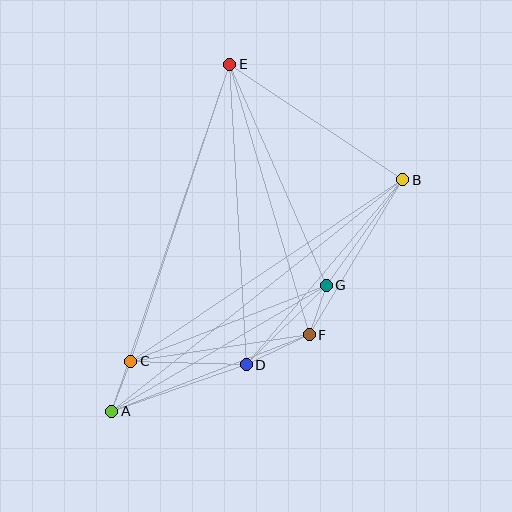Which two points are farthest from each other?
Points A and B are farthest from each other.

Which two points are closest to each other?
Points F and G are closest to each other.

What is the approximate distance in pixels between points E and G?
The distance between E and G is approximately 241 pixels.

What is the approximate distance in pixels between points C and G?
The distance between C and G is approximately 210 pixels.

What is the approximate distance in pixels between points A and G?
The distance between A and G is approximately 249 pixels.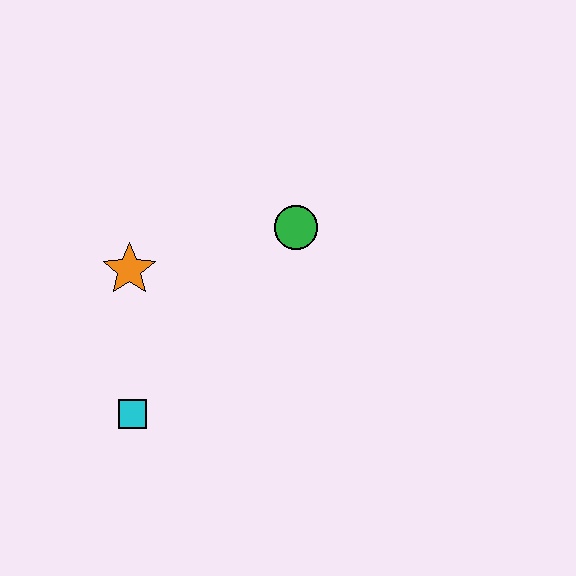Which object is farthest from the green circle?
The cyan square is farthest from the green circle.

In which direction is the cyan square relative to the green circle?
The cyan square is below the green circle.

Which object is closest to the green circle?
The orange star is closest to the green circle.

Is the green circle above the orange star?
Yes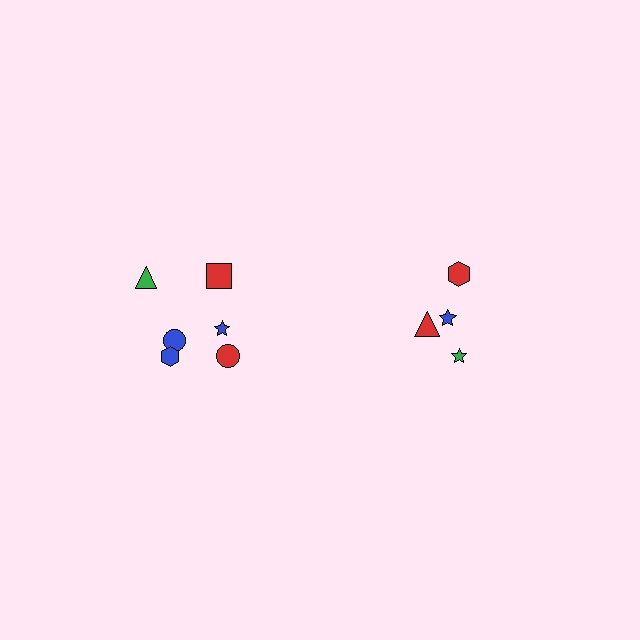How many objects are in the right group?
There are 4 objects.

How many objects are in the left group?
There are 6 objects.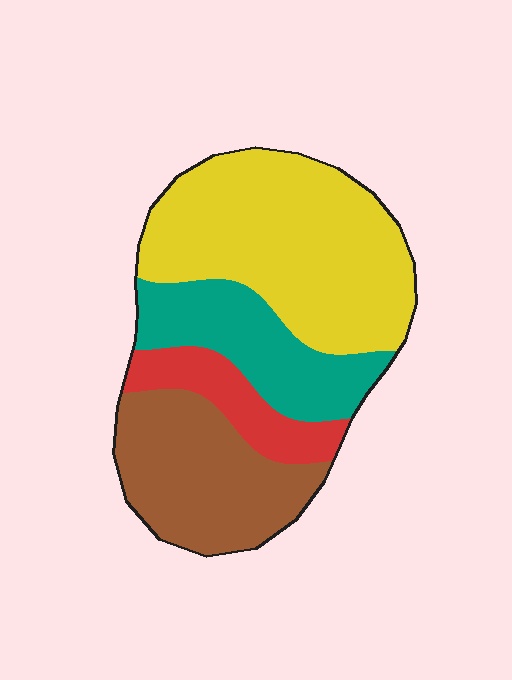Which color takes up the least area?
Red, at roughly 10%.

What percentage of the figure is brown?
Brown takes up between a quarter and a half of the figure.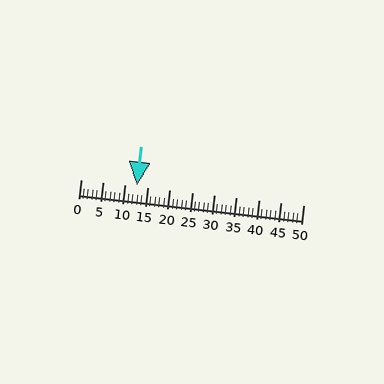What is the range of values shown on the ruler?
The ruler shows values from 0 to 50.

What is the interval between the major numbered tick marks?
The major tick marks are spaced 5 units apart.